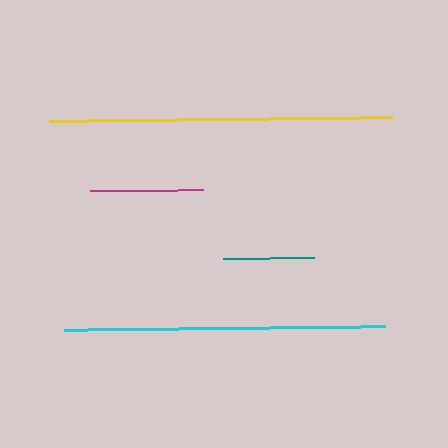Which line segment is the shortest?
The teal line is the shortest at approximately 91 pixels.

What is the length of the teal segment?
The teal segment is approximately 91 pixels long.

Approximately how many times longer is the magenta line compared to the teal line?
The magenta line is approximately 1.2 times the length of the teal line.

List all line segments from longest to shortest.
From longest to shortest: yellow, cyan, magenta, teal.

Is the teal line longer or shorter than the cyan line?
The cyan line is longer than the teal line.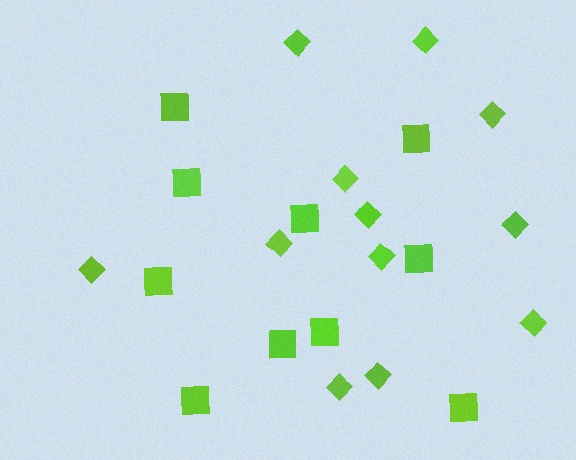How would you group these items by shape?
There are 2 groups: one group of squares (10) and one group of diamonds (12).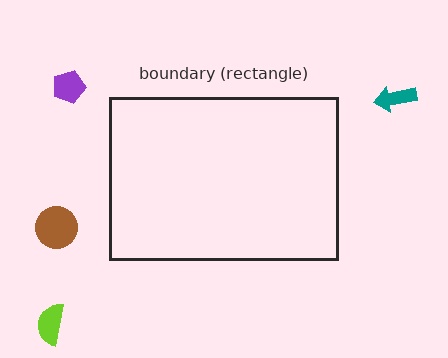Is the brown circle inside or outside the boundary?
Outside.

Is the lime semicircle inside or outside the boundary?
Outside.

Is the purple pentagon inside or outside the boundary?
Outside.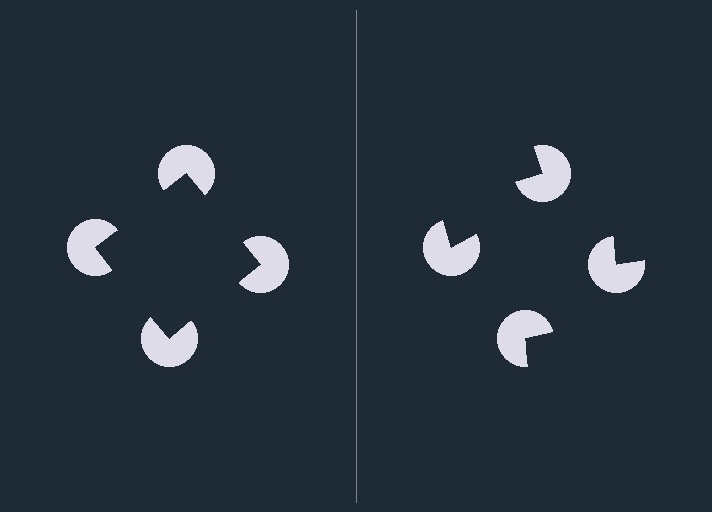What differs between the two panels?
The pac-man discs are positioned identically on both sides; only the wedge orientations differ. On the left they align to a square; on the right they are misaligned.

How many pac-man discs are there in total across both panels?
8 — 4 on each side.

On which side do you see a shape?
An illusory square appears on the left side. On the right side the wedge cuts are rotated, so no coherent shape forms.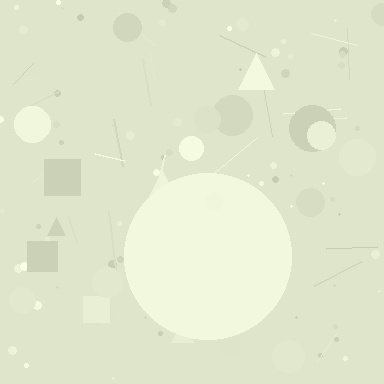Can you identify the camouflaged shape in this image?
The camouflaged shape is a circle.